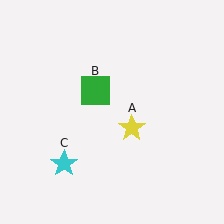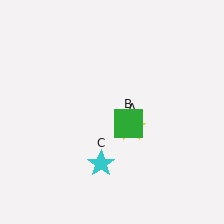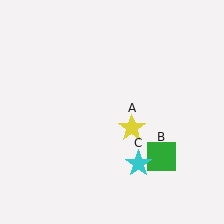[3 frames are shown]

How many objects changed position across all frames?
2 objects changed position: green square (object B), cyan star (object C).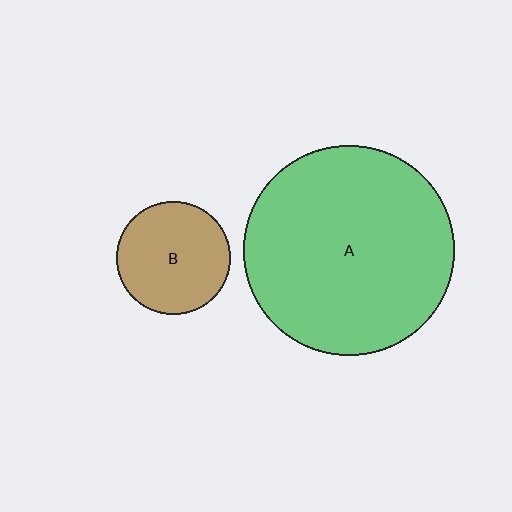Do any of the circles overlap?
No, none of the circles overlap.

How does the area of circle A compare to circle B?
Approximately 3.4 times.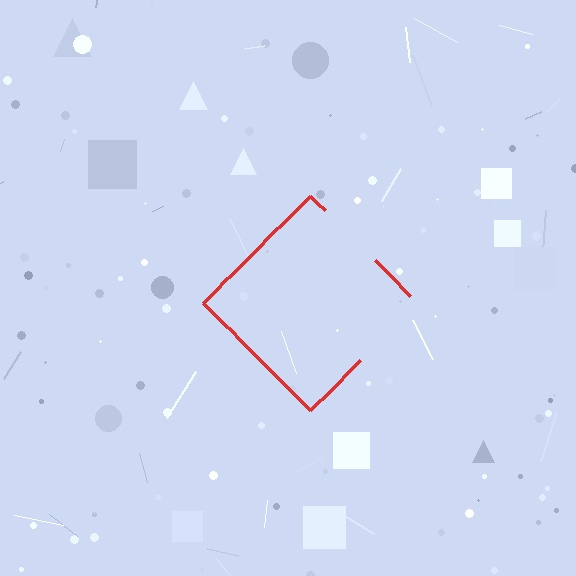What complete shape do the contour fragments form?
The contour fragments form a diamond.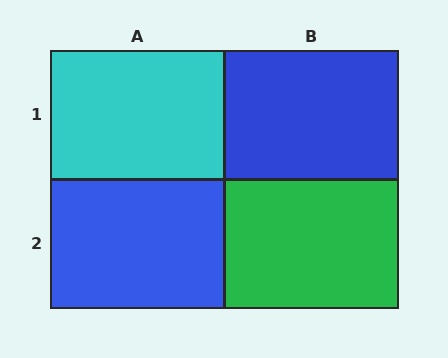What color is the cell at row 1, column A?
Cyan.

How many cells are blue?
2 cells are blue.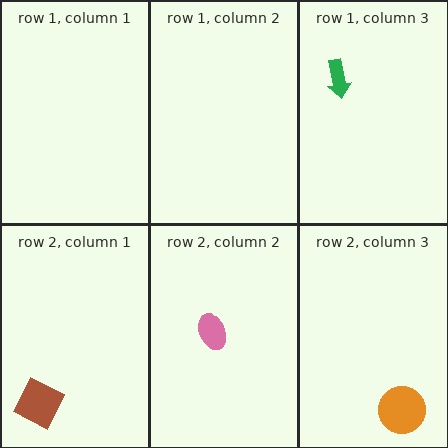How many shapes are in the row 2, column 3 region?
1.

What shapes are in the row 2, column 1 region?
The brown square.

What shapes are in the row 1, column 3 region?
The green arrow.